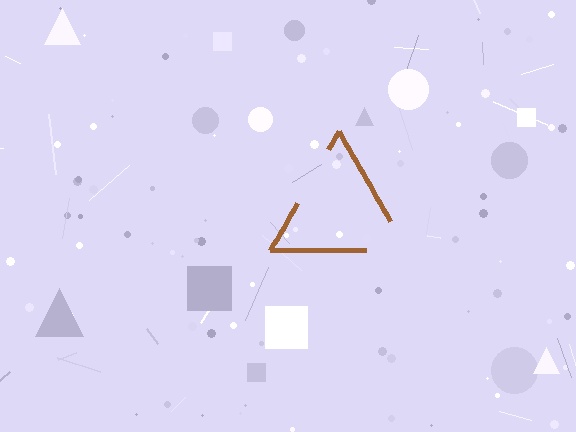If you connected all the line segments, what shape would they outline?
They would outline a triangle.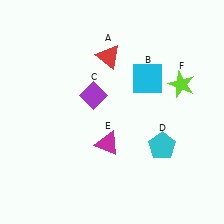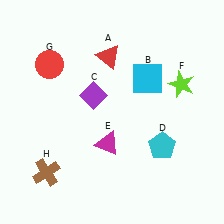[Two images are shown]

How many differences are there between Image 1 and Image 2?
There are 2 differences between the two images.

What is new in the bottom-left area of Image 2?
A brown cross (H) was added in the bottom-left area of Image 2.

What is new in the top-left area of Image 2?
A red circle (G) was added in the top-left area of Image 2.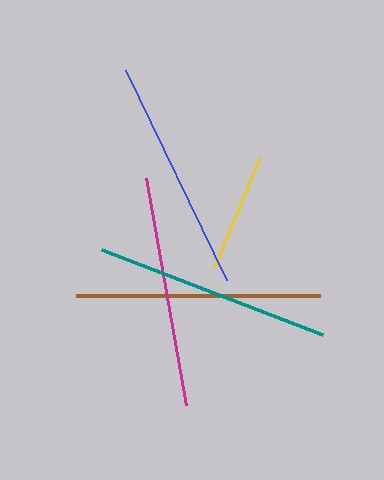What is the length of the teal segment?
The teal segment is approximately 237 pixels long.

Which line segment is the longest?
The brown line is the longest at approximately 244 pixels.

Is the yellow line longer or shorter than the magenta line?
The magenta line is longer than the yellow line.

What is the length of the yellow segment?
The yellow segment is approximately 120 pixels long.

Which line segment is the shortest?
The yellow line is the shortest at approximately 120 pixels.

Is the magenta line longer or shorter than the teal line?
The teal line is longer than the magenta line.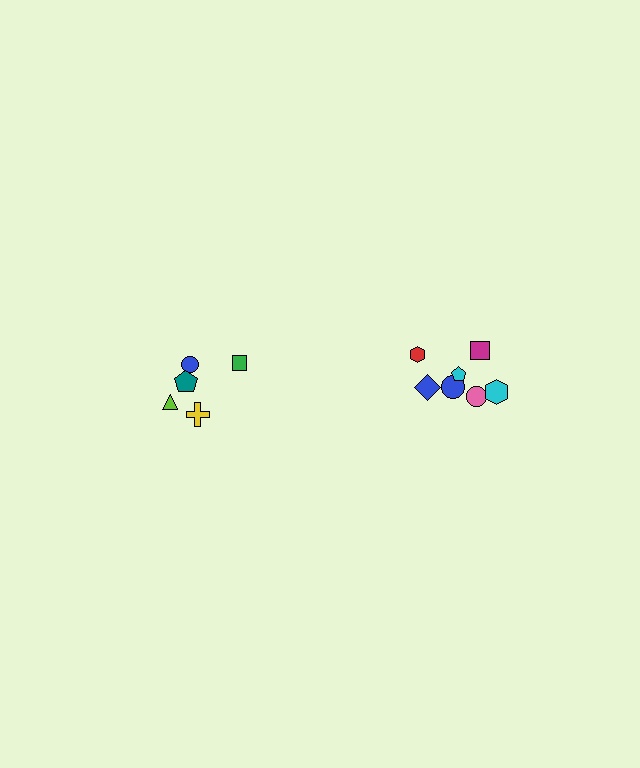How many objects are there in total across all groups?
There are 12 objects.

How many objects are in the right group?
There are 7 objects.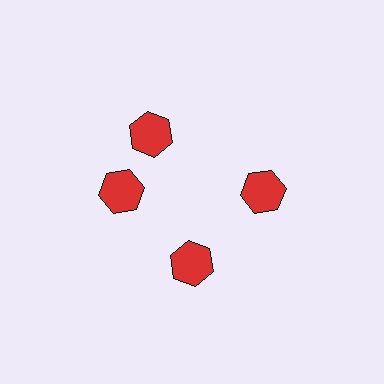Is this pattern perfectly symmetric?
No. The 4 red hexagons are arranged in a ring, but one element near the 12 o'clock position is rotated out of alignment along the ring, breaking the 4-fold rotational symmetry.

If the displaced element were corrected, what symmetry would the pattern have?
It would have 4-fold rotational symmetry — the pattern would map onto itself every 90 degrees.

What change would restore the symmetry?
The symmetry would be restored by rotating it back into even spacing with its neighbors so that all 4 hexagons sit at equal angles and equal distance from the center.